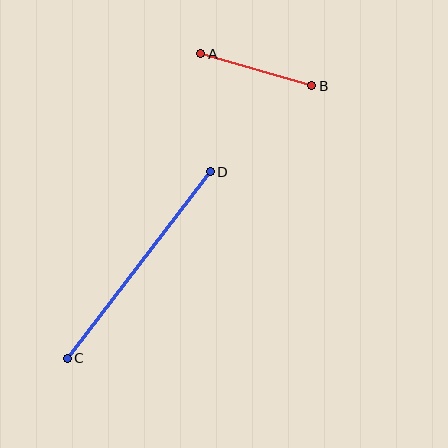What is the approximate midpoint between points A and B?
The midpoint is at approximately (256, 70) pixels.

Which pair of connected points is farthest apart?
Points C and D are farthest apart.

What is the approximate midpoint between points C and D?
The midpoint is at approximately (139, 265) pixels.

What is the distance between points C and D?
The distance is approximately 235 pixels.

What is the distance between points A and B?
The distance is approximately 115 pixels.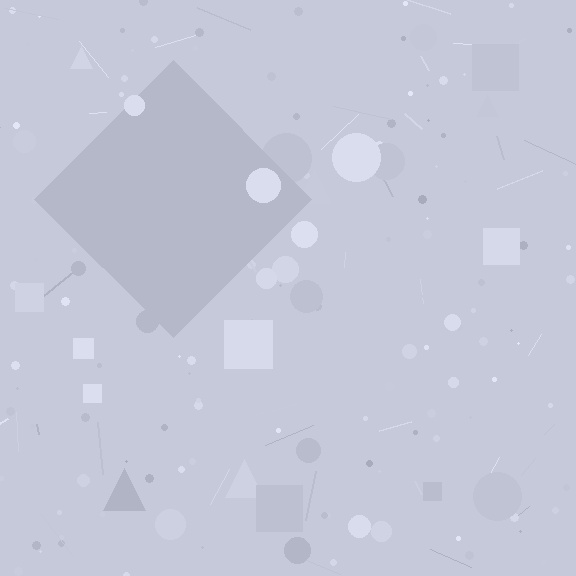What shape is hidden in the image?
A diamond is hidden in the image.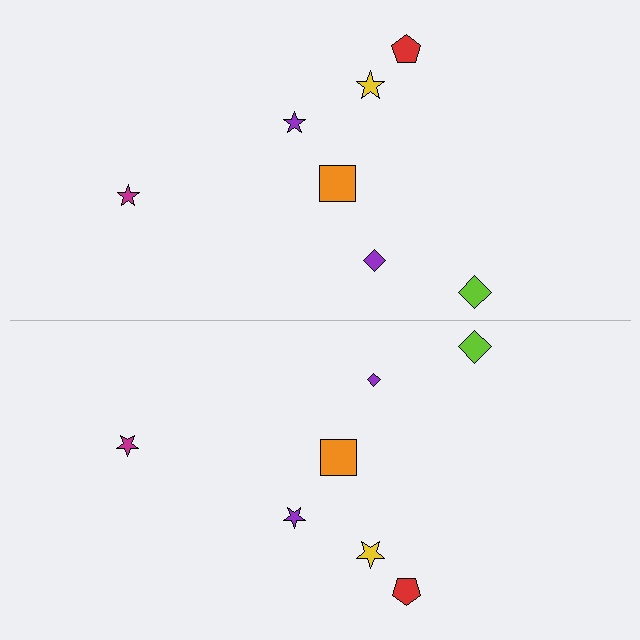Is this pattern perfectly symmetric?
No, the pattern is not perfectly symmetric. The purple diamond on the bottom side has a different size than its mirror counterpart.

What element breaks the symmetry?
The purple diamond on the bottom side has a different size than its mirror counterpart.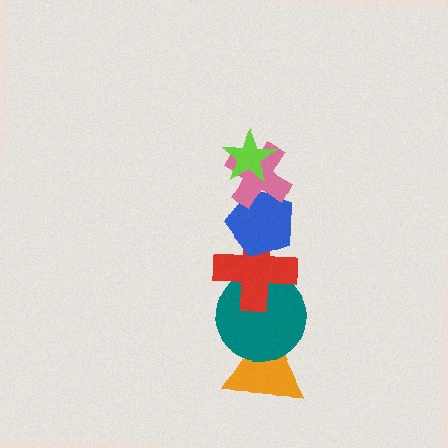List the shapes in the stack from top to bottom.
From top to bottom: the lime star, the pink cross, the blue pentagon, the red cross, the teal circle, the orange triangle.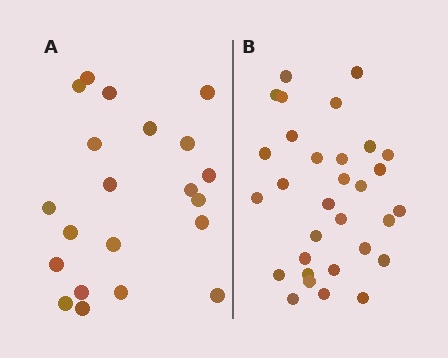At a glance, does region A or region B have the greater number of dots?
Region B (the right region) has more dots.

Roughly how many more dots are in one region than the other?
Region B has roughly 10 or so more dots than region A.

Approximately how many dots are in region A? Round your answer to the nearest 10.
About 20 dots. (The exact count is 21, which rounds to 20.)